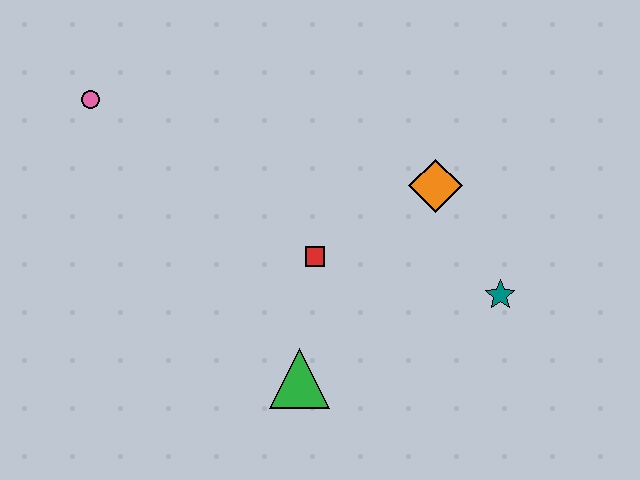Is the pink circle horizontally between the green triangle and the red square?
No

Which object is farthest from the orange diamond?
The pink circle is farthest from the orange diamond.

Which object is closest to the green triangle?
The red square is closest to the green triangle.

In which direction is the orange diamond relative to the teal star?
The orange diamond is above the teal star.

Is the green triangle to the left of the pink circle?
No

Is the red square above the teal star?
Yes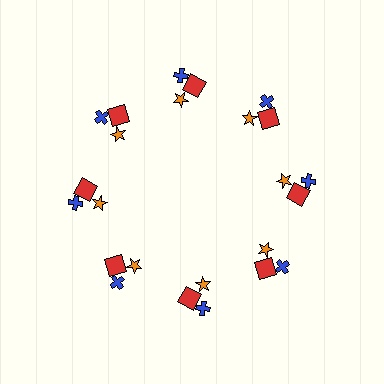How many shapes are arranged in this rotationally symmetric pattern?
There are 24 shapes, arranged in 8 groups of 3.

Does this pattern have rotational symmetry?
Yes, this pattern has 8-fold rotational symmetry. It looks the same after rotating 45 degrees around the center.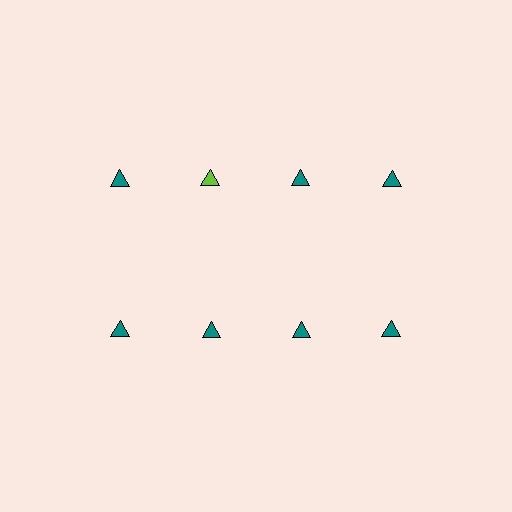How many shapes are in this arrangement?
There are 8 shapes arranged in a grid pattern.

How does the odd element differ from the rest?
It has a different color: lime instead of teal.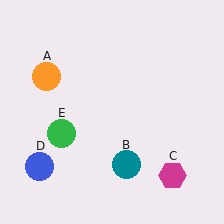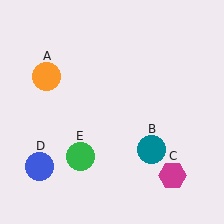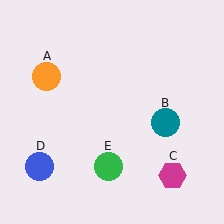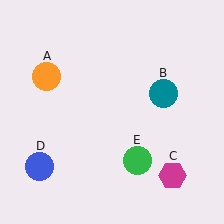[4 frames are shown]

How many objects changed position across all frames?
2 objects changed position: teal circle (object B), green circle (object E).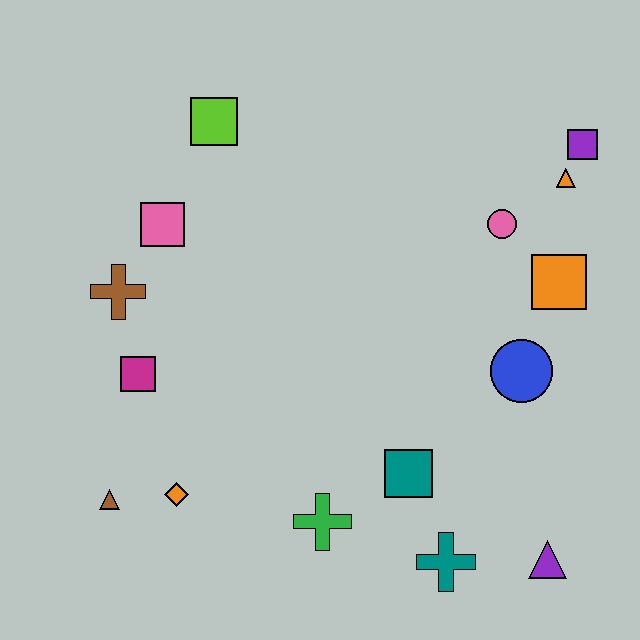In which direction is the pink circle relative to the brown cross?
The pink circle is to the right of the brown cross.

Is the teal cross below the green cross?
Yes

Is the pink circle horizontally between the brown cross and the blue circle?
Yes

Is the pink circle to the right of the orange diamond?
Yes